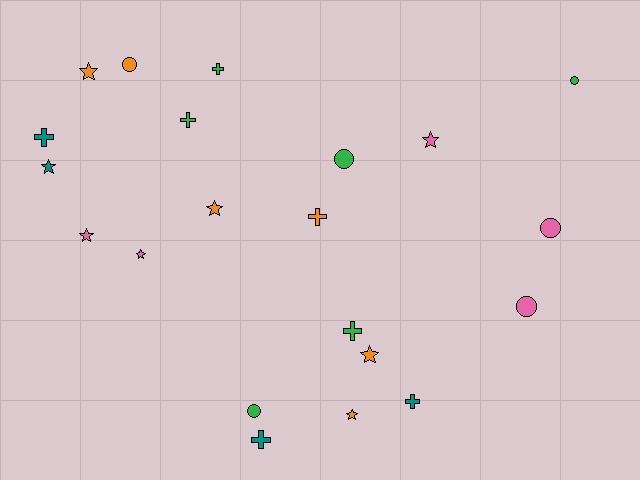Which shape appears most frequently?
Star, with 8 objects.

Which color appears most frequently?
Orange, with 6 objects.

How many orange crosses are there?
There is 1 orange cross.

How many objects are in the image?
There are 21 objects.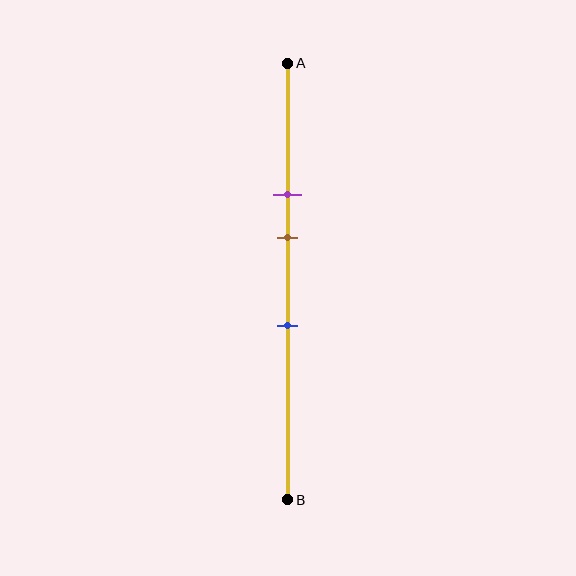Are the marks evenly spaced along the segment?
Yes, the marks are approximately evenly spaced.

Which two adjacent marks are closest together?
The purple and brown marks are the closest adjacent pair.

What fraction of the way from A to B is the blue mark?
The blue mark is approximately 60% (0.6) of the way from A to B.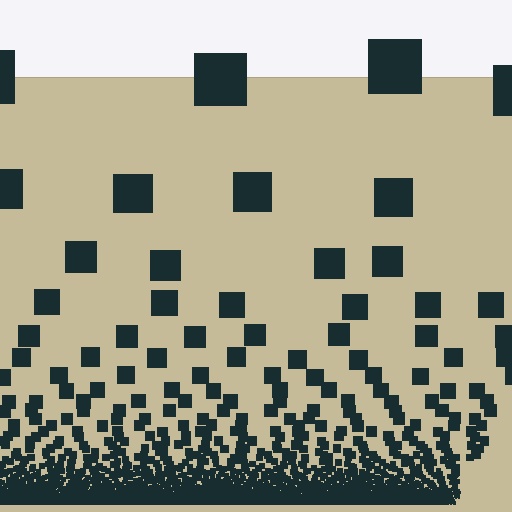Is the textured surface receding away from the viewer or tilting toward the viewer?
The surface appears to tilt toward the viewer. Texture elements get larger and sparser toward the top.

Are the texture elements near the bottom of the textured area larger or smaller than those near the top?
Smaller. The gradient is inverted — elements near the bottom are smaller and denser.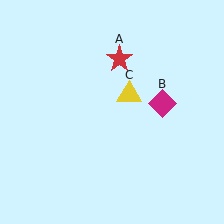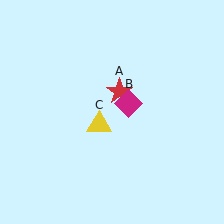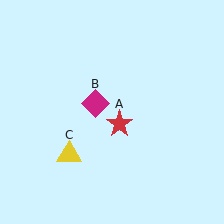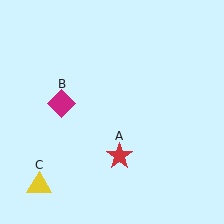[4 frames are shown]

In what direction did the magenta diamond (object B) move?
The magenta diamond (object B) moved left.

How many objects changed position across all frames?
3 objects changed position: red star (object A), magenta diamond (object B), yellow triangle (object C).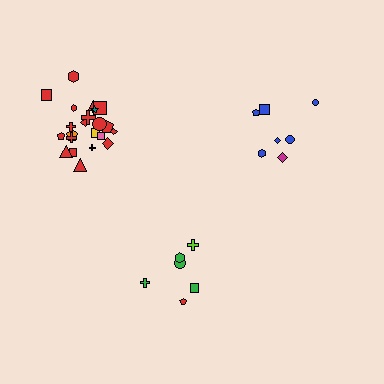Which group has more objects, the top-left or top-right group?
The top-left group.